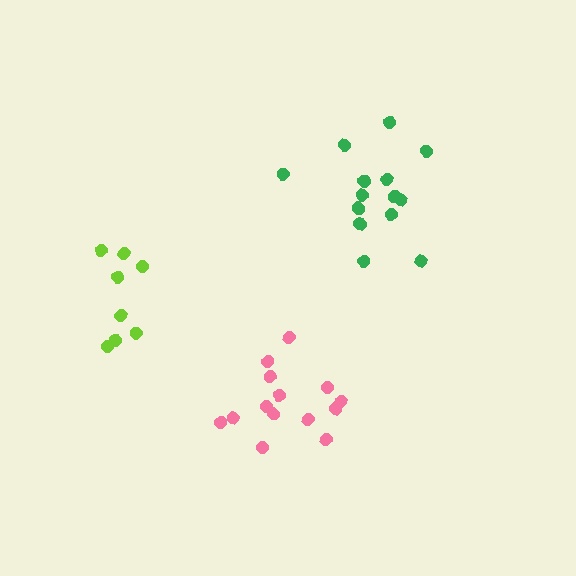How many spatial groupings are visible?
There are 3 spatial groupings.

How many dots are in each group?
Group 1: 14 dots, Group 2: 14 dots, Group 3: 8 dots (36 total).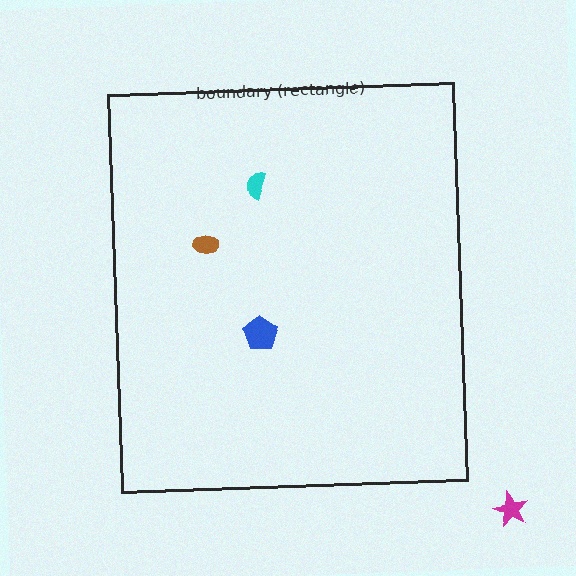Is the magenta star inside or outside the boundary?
Outside.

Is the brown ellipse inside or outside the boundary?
Inside.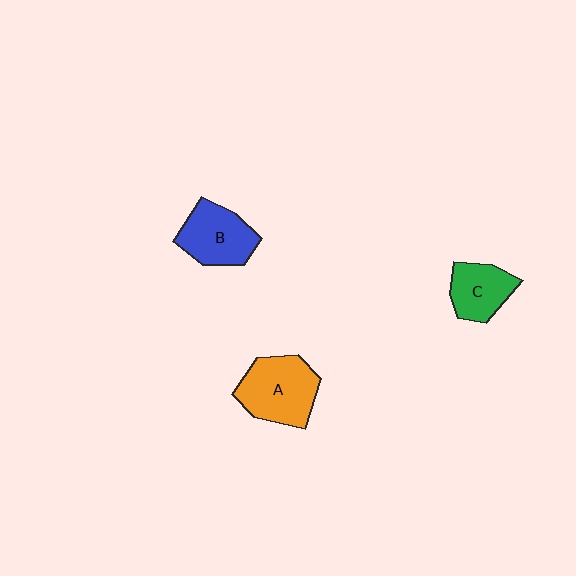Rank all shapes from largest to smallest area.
From largest to smallest: A (orange), B (blue), C (green).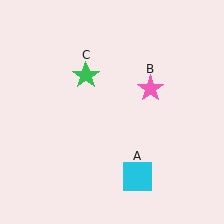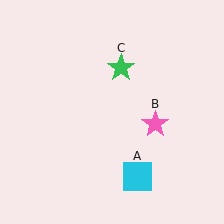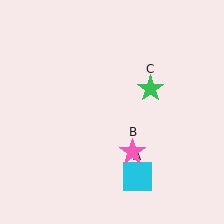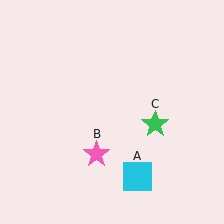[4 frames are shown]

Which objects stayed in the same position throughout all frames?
Cyan square (object A) remained stationary.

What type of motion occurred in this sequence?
The pink star (object B), green star (object C) rotated clockwise around the center of the scene.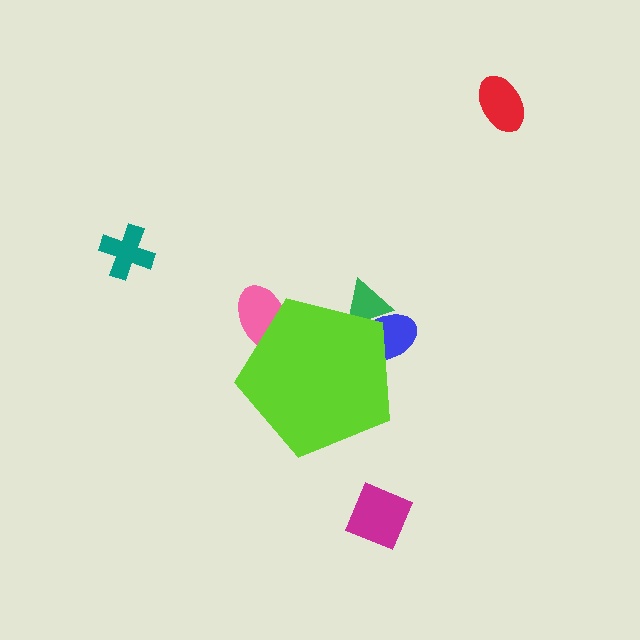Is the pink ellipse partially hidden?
Yes, the pink ellipse is partially hidden behind the lime pentagon.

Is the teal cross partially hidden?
No, the teal cross is fully visible.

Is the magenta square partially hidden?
No, the magenta square is fully visible.